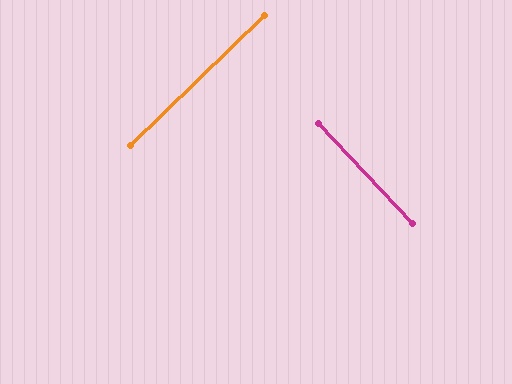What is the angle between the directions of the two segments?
Approximately 90 degrees.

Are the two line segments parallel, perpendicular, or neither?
Perpendicular — they meet at approximately 90°.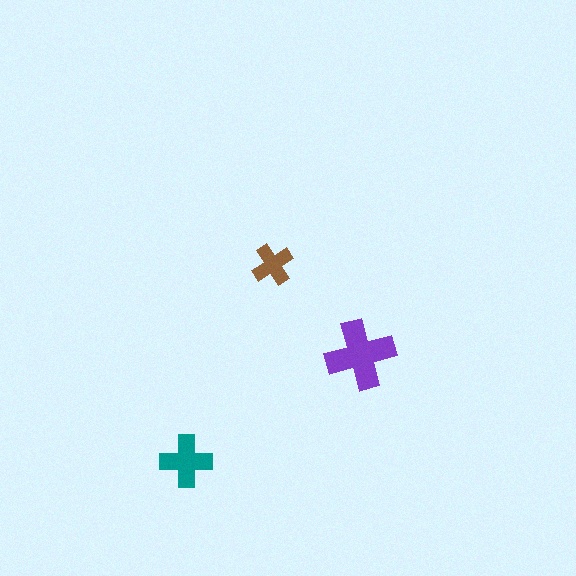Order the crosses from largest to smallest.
the purple one, the teal one, the brown one.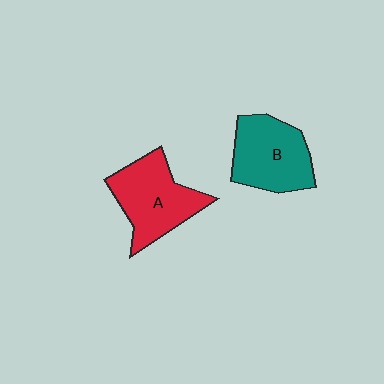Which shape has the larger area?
Shape A (red).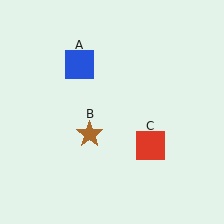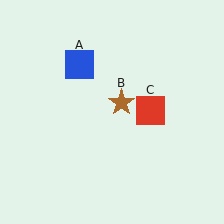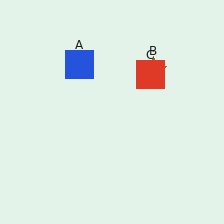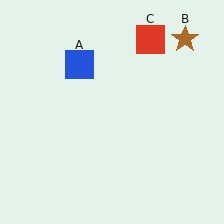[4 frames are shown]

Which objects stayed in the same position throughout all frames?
Blue square (object A) remained stationary.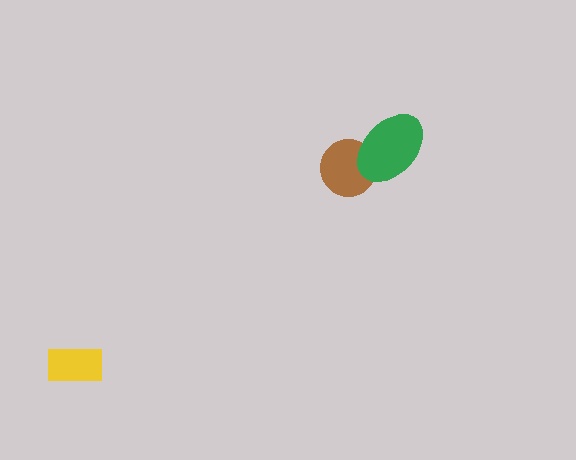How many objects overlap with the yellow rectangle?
0 objects overlap with the yellow rectangle.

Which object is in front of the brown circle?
The green ellipse is in front of the brown circle.